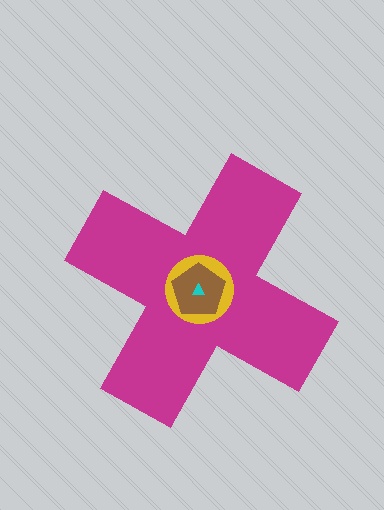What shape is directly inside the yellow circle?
The brown pentagon.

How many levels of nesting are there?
4.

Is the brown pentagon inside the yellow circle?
Yes.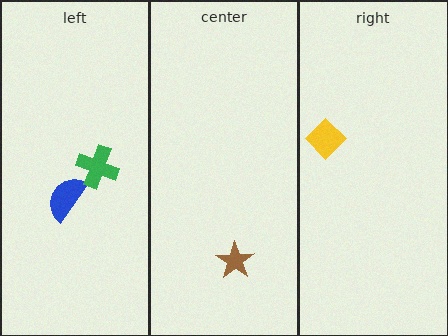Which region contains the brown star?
The center region.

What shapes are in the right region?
The yellow diamond.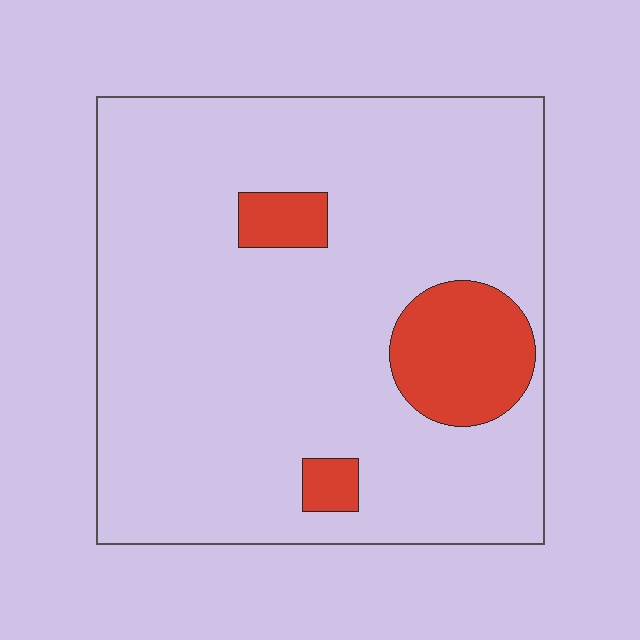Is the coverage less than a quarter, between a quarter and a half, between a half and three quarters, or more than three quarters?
Less than a quarter.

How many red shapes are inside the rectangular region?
3.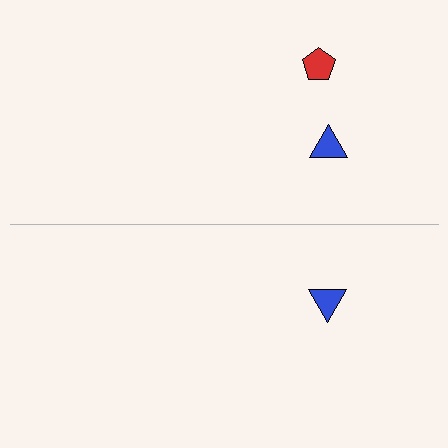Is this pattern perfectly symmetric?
No, the pattern is not perfectly symmetric. A red pentagon is missing from the bottom side.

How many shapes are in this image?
There are 3 shapes in this image.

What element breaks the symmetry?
A red pentagon is missing from the bottom side.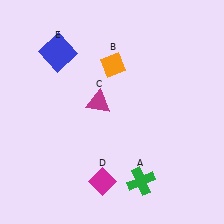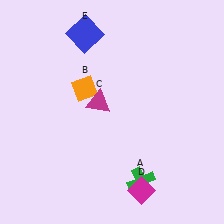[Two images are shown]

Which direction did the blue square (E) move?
The blue square (E) moved right.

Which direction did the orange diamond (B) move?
The orange diamond (B) moved left.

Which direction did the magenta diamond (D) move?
The magenta diamond (D) moved right.